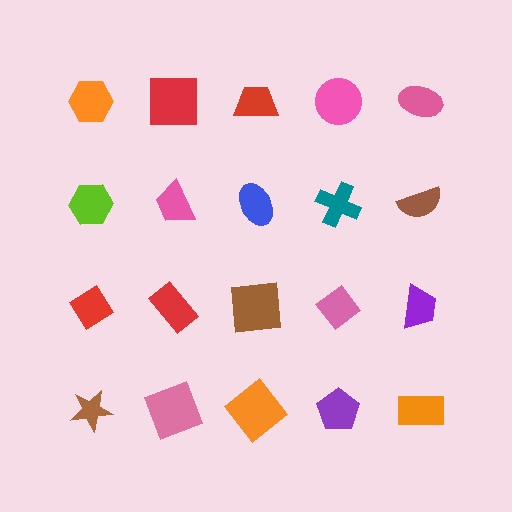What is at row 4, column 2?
A pink square.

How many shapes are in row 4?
5 shapes.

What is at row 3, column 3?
A brown square.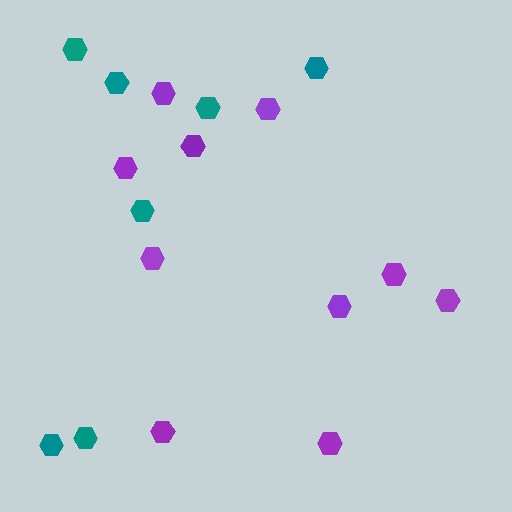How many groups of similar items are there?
There are 2 groups: one group of teal hexagons (7) and one group of purple hexagons (10).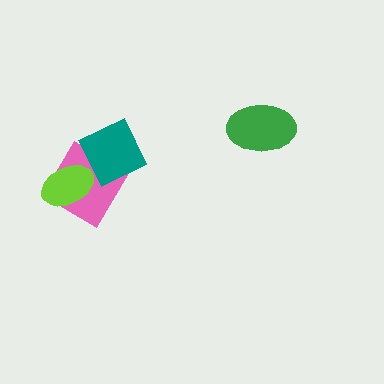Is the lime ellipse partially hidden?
Yes, it is partially covered by another shape.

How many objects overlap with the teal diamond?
2 objects overlap with the teal diamond.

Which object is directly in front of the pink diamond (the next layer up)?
The lime ellipse is directly in front of the pink diamond.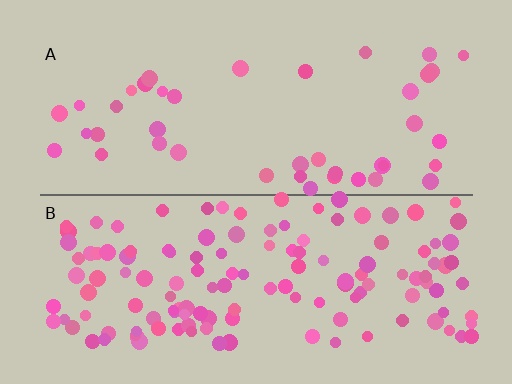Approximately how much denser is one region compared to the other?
Approximately 3.2× — region B over region A.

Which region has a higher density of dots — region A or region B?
B (the bottom).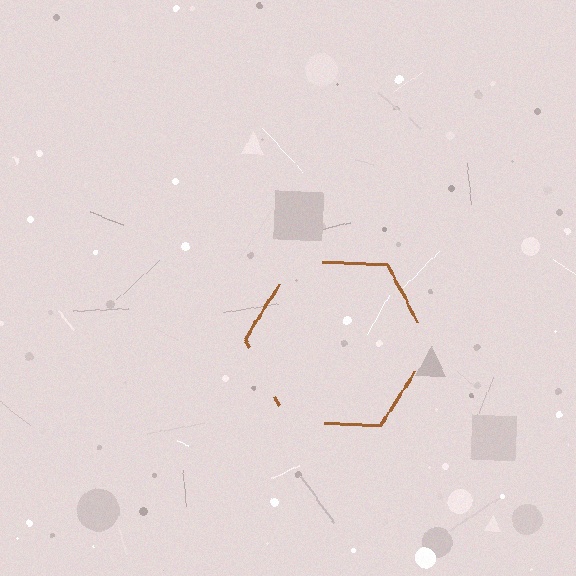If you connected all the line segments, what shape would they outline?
They would outline a hexagon.